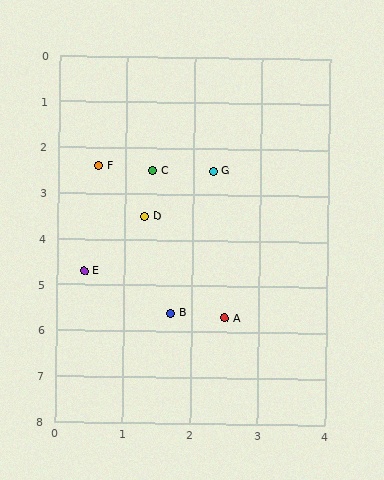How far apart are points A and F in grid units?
Points A and F are about 3.8 grid units apart.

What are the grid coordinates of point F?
Point F is at approximately (0.6, 2.4).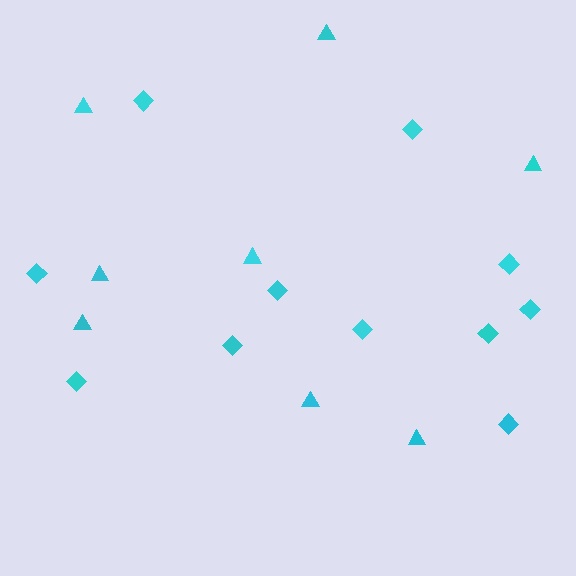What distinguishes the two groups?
There are 2 groups: one group of diamonds (11) and one group of triangles (8).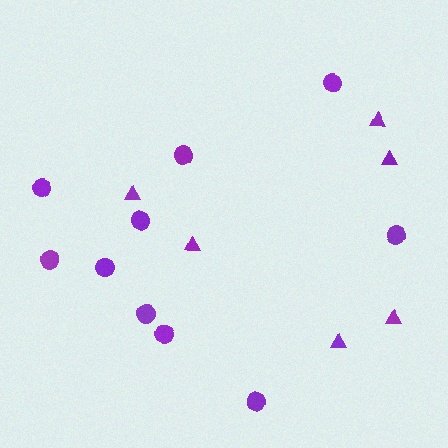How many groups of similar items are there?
There are 2 groups: one group of circles (10) and one group of triangles (6).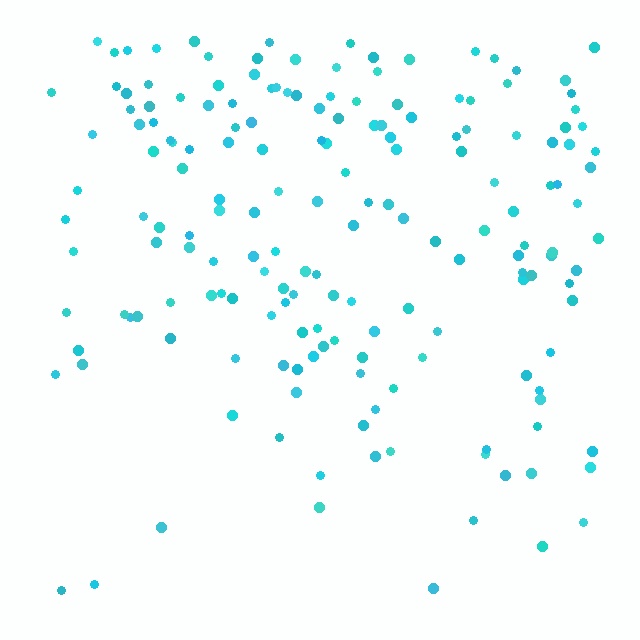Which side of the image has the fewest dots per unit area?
The bottom.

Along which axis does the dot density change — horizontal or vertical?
Vertical.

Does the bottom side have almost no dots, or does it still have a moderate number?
Still a moderate number, just noticeably fewer than the top.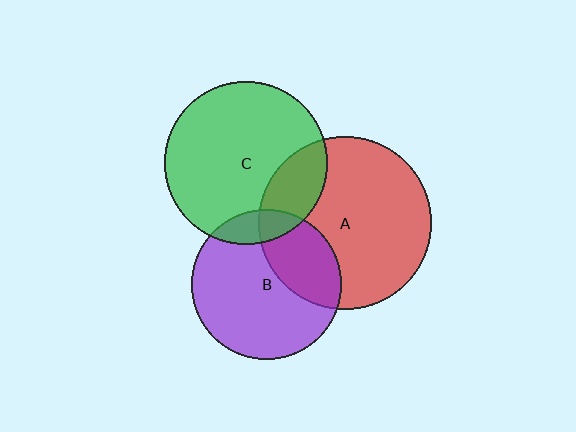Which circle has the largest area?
Circle A (red).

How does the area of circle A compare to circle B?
Approximately 1.3 times.